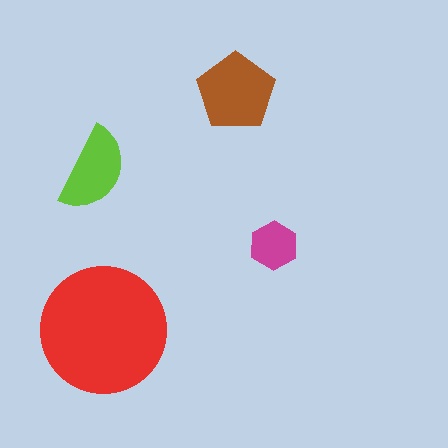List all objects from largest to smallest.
The red circle, the brown pentagon, the lime semicircle, the magenta hexagon.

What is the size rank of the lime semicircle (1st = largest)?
3rd.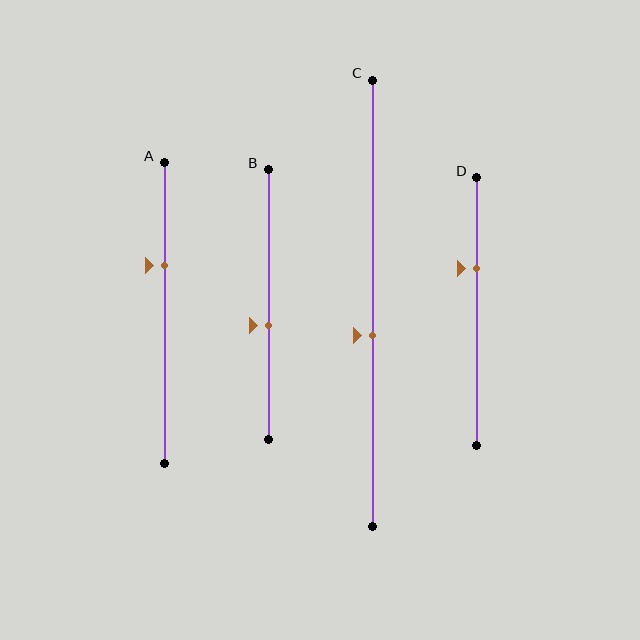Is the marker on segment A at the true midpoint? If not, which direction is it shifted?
No, the marker on segment A is shifted upward by about 16% of the segment length.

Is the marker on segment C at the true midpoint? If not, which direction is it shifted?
No, the marker on segment C is shifted downward by about 7% of the segment length.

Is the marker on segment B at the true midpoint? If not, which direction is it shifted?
No, the marker on segment B is shifted downward by about 8% of the segment length.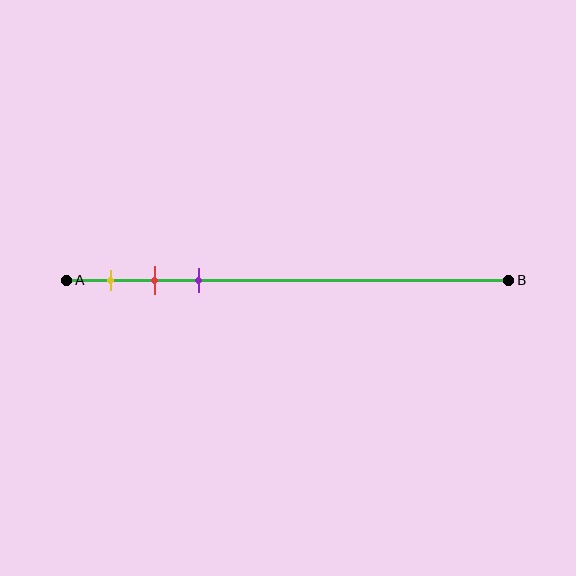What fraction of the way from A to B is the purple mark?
The purple mark is approximately 30% (0.3) of the way from A to B.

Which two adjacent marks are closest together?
The red and purple marks are the closest adjacent pair.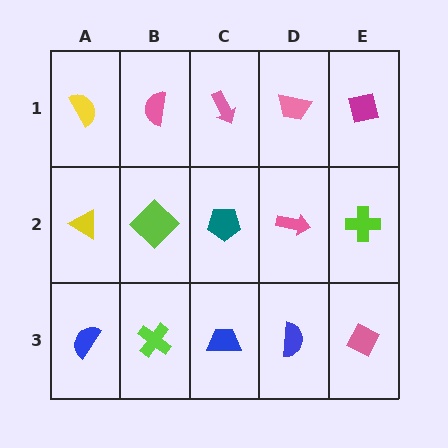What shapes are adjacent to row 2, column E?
A magenta square (row 1, column E), a pink diamond (row 3, column E), a pink arrow (row 2, column D).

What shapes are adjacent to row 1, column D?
A pink arrow (row 2, column D), a pink arrow (row 1, column C), a magenta square (row 1, column E).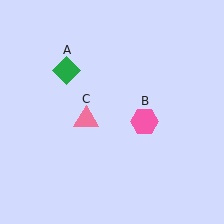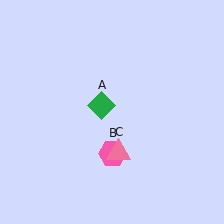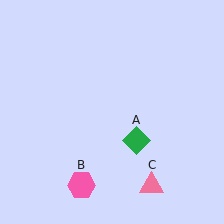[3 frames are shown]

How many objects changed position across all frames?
3 objects changed position: green diamond (object A), pink hexagon (object B), pink triangle (object C).